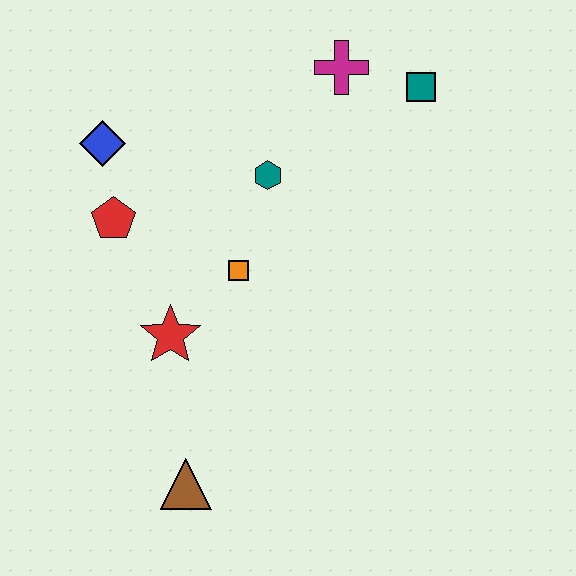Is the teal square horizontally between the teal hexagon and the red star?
No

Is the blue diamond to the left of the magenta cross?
Yes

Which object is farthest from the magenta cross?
The brown triangle is farthest from the magenta cross.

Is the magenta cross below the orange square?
No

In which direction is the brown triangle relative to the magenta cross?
The brown triangle is below the magenta cross.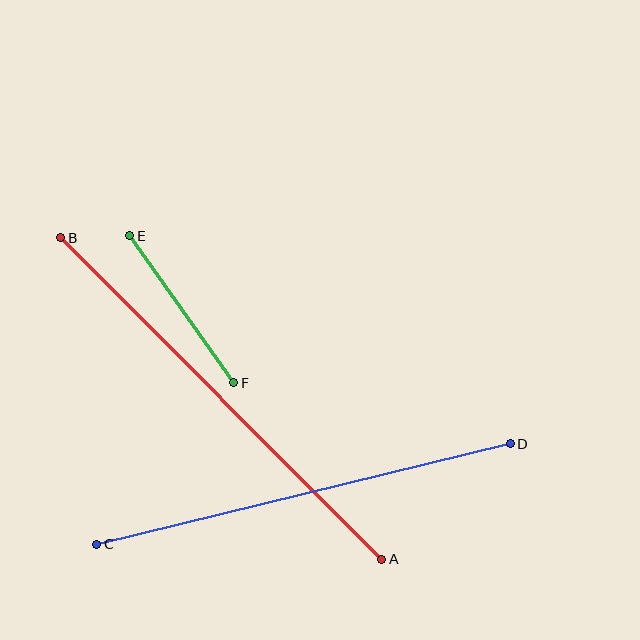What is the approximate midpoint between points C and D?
The midpoint is at approximately (303, 494) pixels.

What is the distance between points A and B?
The distance is approximately 454 pixels.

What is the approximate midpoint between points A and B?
The midpoint is at approximately (221, 399) pixels.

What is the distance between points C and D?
The distance is approximately 426 pixels.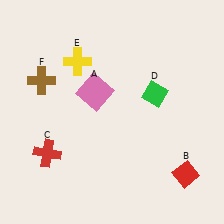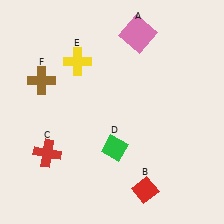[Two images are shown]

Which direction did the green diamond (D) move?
The green diamond (D) moved down.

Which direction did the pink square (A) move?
The pink square (A) moved up.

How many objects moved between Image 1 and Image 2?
3 objects moved between the two images.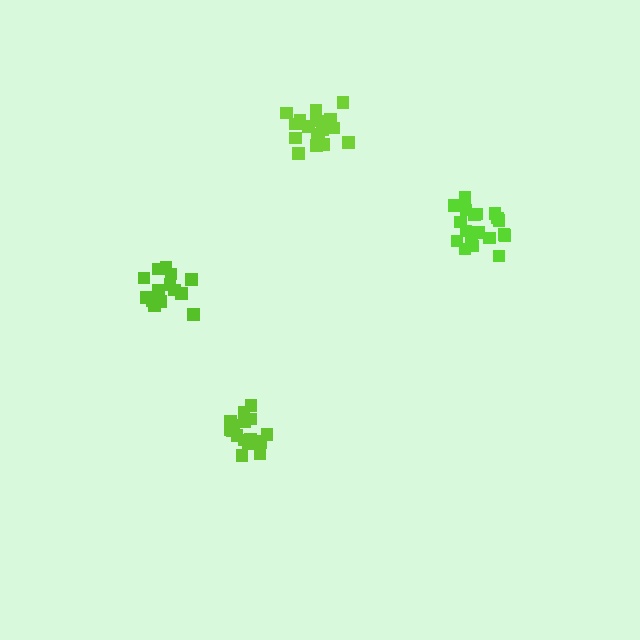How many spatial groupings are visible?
There are 4 spatial groupings.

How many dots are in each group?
Group 1: 20 dots, Group 2: 20 dots, Group 3: 14 dots, Group 4: 17 dots (71 total).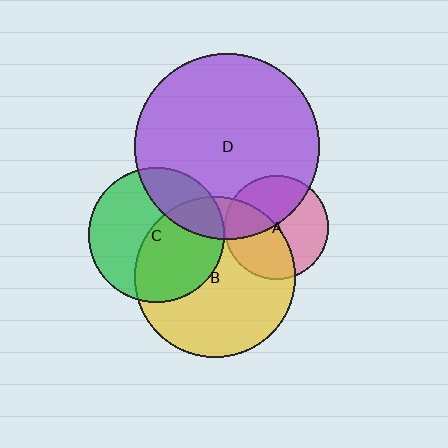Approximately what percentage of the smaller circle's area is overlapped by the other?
Approximately 40%.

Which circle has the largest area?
Circle D (purple).